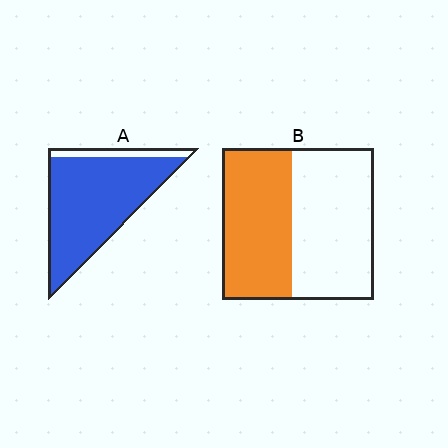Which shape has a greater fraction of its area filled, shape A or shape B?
Shape A.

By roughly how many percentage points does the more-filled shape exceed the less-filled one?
By roughly 40 percentage points (A over B).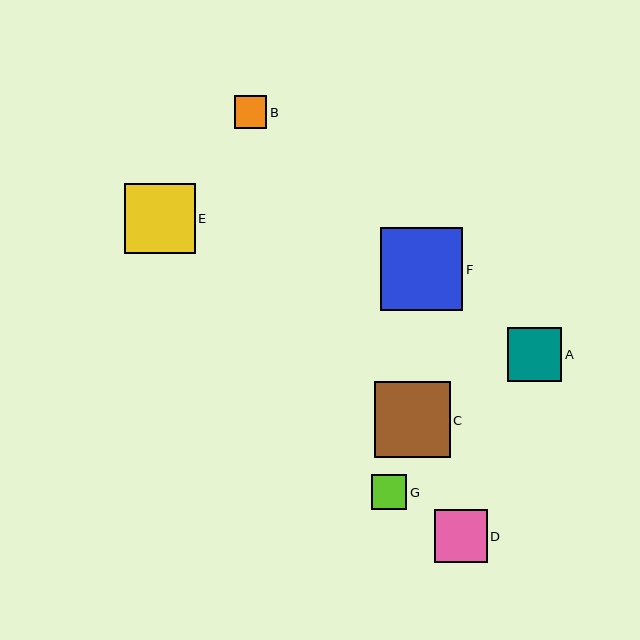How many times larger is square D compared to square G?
Square D is approximately 1.5 times the size of square G.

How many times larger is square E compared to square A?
Square E is approximately 1.3 times the size of square A.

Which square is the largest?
Square F is the largest with a size of approximately 83 pixels.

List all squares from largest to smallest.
From largest to smallest: F, C, E, A, D, G, B.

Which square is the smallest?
Square B is the smallest with a size of approximately 33 pixels.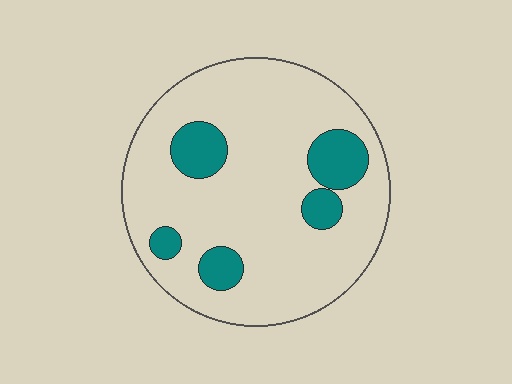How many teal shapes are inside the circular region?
5.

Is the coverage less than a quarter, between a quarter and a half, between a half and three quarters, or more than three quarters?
Less than a quarter.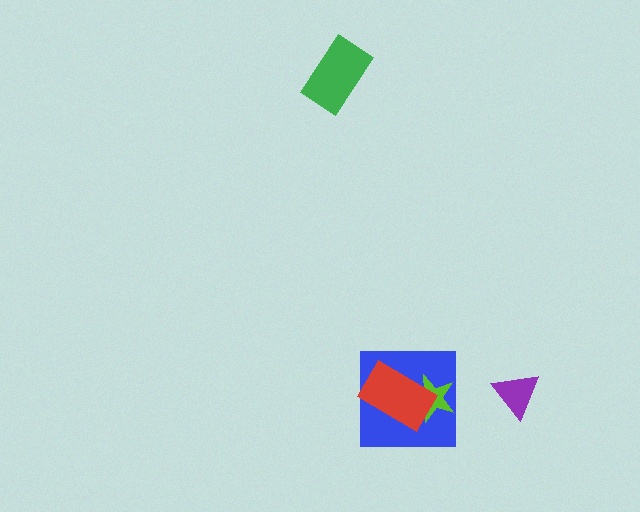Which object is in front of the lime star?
The red rectangle is in front of the lime star.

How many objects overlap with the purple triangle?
0 objects overlap with the purple triangle.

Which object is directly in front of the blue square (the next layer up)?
The lime star is directly in front of the blue square.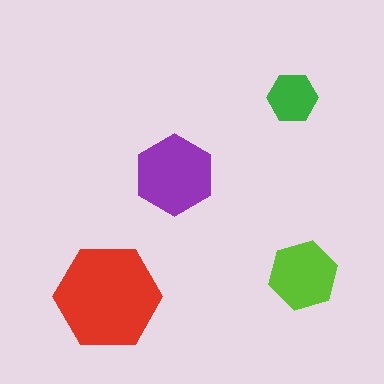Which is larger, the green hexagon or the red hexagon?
The red one.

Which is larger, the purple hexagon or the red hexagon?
The red one.